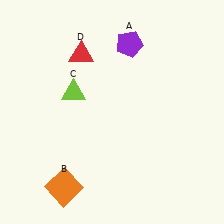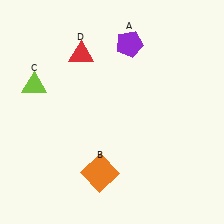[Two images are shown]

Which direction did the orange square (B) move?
The orange square (B) moved right.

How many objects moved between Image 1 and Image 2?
2 objects moved between the two images.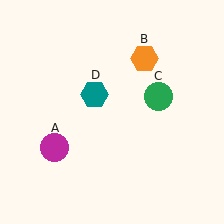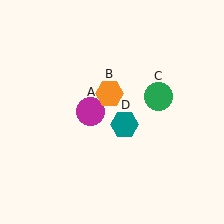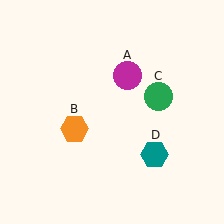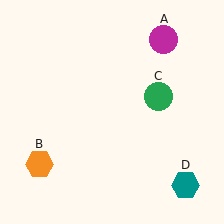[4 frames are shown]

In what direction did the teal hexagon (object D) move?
The teal hexagon (object D) moved down and to the right.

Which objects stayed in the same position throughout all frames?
Green circle (object C) remained stationary.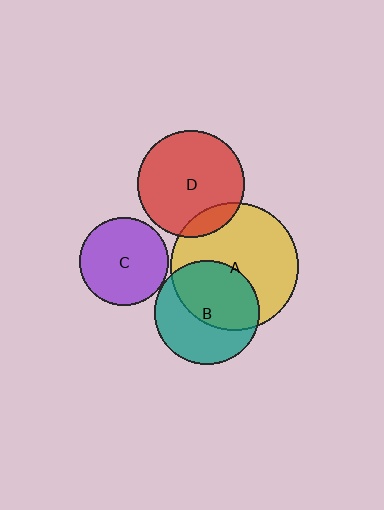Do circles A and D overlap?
Yes.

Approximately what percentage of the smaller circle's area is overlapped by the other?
Approximately 15%.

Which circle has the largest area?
Circle A (yellow).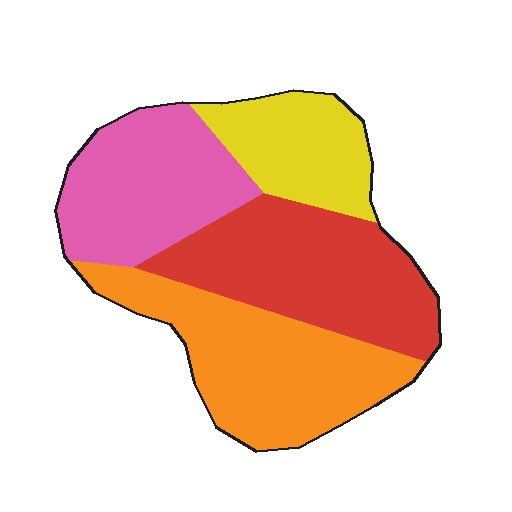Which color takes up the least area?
Yellow, at roughly 15%.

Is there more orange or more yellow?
Orange.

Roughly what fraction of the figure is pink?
Pink covers around 25% of the figure.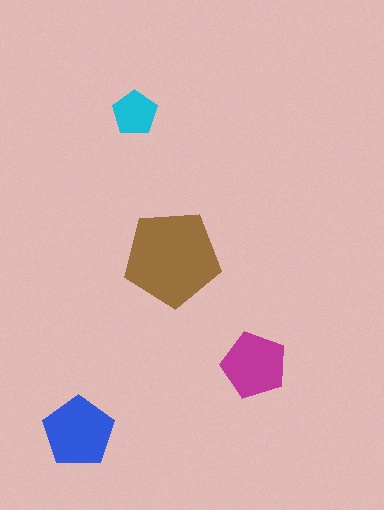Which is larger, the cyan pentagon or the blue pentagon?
The blue one.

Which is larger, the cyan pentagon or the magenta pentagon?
The magenta one.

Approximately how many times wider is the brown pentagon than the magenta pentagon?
About 1.5 times wider.